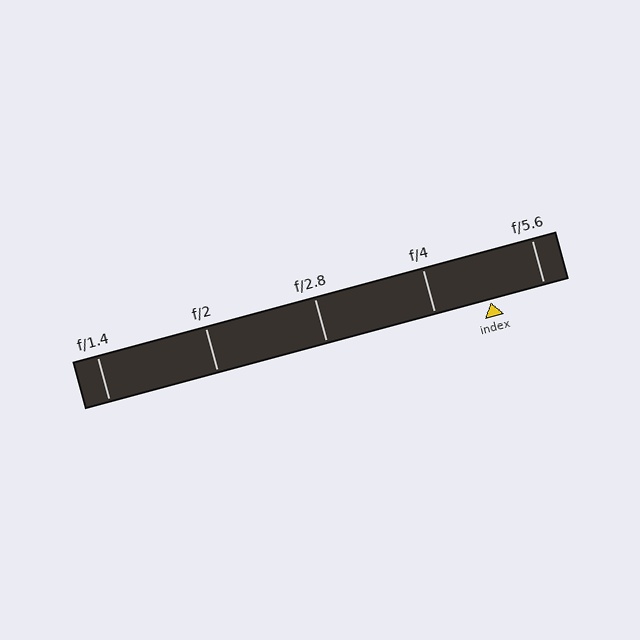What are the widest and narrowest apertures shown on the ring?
The widest aperture shown is f/1.4 and the narrowest is f/5.6.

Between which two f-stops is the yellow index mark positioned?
The index mark is between f/4 and f/5.6.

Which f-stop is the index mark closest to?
The index mark is closest to f/5.6.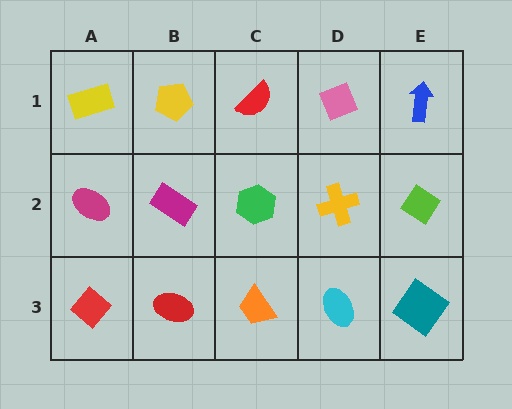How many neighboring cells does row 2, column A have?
3.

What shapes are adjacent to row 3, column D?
A yellow cross (row 2, column D), an orange trapezoid (row 3, column C), a teal diamond (row 3, column E).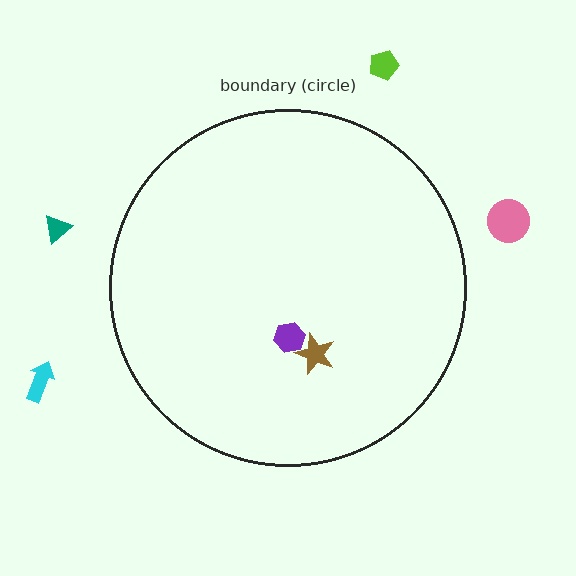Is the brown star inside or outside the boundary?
Inside.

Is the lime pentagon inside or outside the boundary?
Outside.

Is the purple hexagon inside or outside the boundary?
Inside.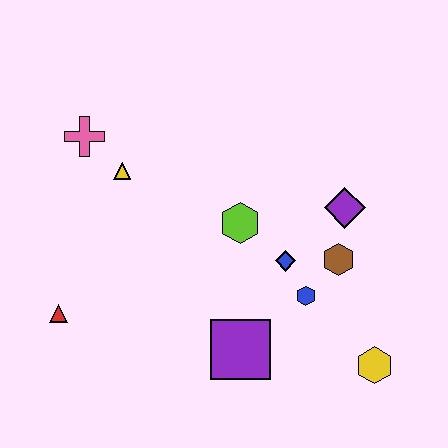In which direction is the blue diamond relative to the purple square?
The blue diamond is above the purple square.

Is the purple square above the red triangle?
No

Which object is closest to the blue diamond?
The blue hexagon is closest to the blue diamond.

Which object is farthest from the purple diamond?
The red triangle is farthest from the purple diamond.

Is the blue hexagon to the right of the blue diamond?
Yes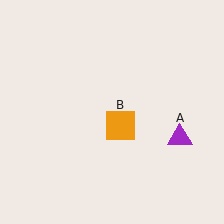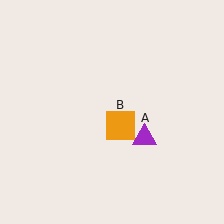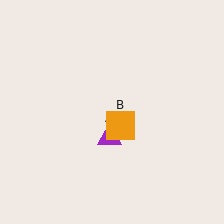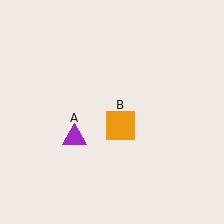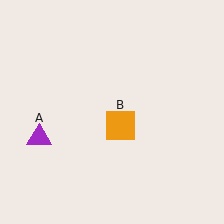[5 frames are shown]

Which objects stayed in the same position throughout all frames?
Orange square (object B) remained stationary.